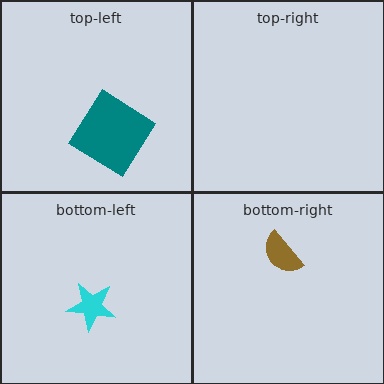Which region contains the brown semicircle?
The bottom-right region.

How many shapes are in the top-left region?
1.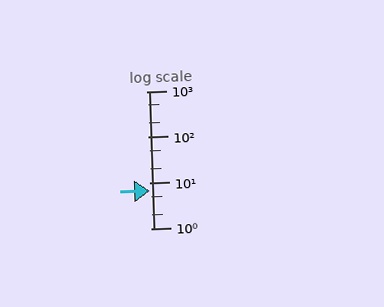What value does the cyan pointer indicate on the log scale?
The pointer indicates approximately 6.5.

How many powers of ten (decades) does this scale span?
The scale spans 3 decades, from 1 to 1000.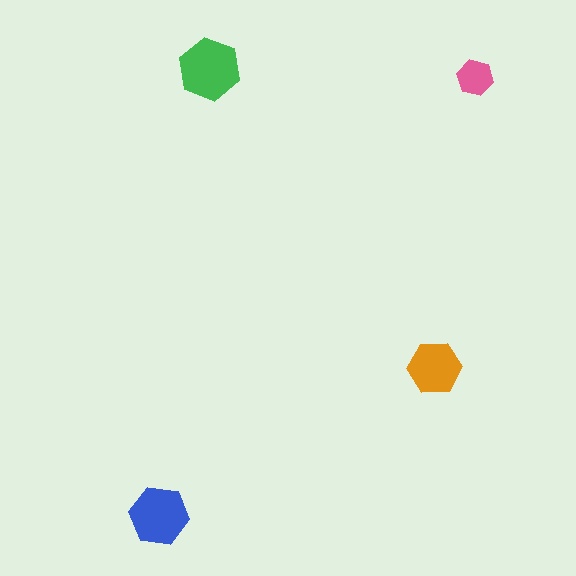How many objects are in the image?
There are 4 objects in the image.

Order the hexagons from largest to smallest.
the green one, the blue one, the orange one, the pink one.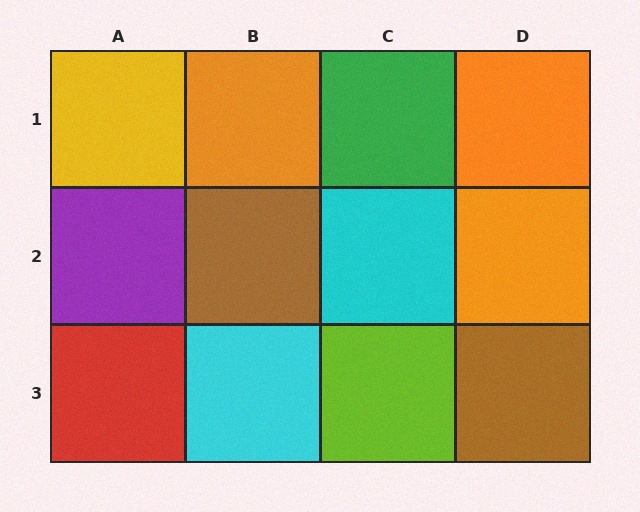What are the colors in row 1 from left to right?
Yellow, orange, green, orange.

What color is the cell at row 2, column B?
Brown.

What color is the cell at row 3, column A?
Red.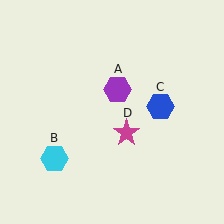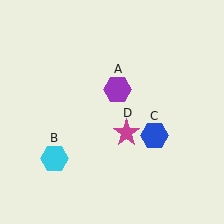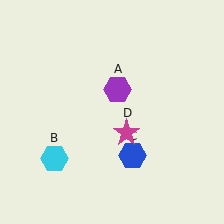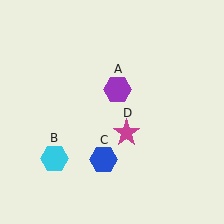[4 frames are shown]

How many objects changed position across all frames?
1 object changed position: blue hexagon (object C).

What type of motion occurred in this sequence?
The blue hexagon (object C) rotated clockwise around the center of the scene.